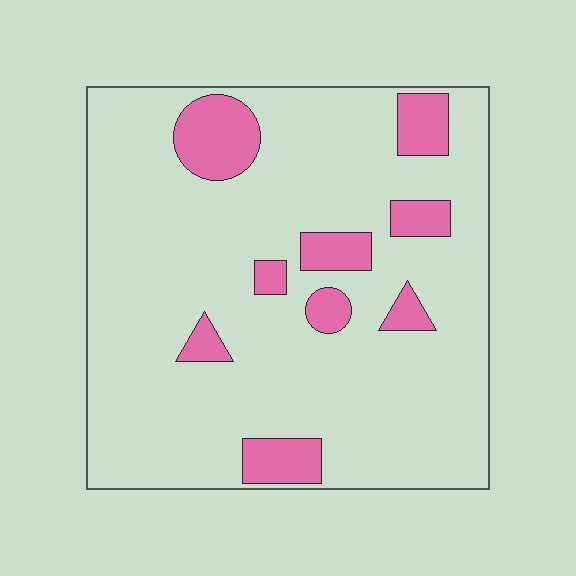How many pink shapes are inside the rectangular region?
9.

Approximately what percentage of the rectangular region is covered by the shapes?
Approximately 15%.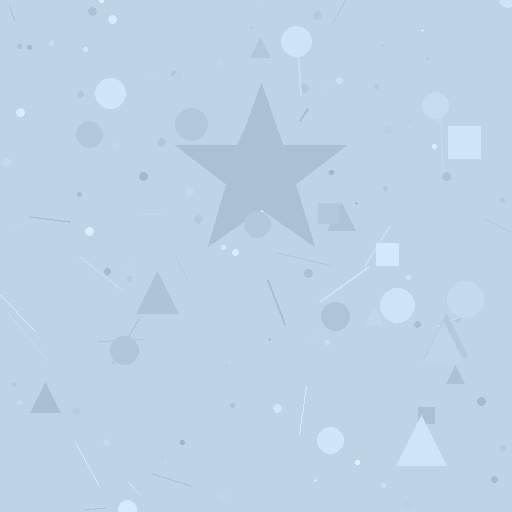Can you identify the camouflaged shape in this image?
The camouflaged shape is a star.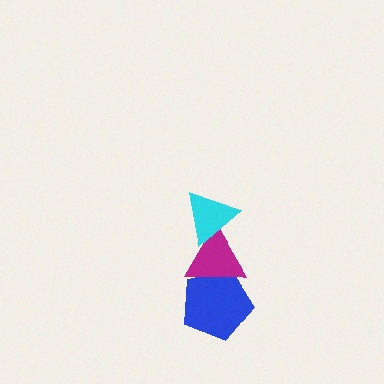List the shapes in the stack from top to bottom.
From top to bottom: the cyan triangle, the magenta triangle, the blue pentagon.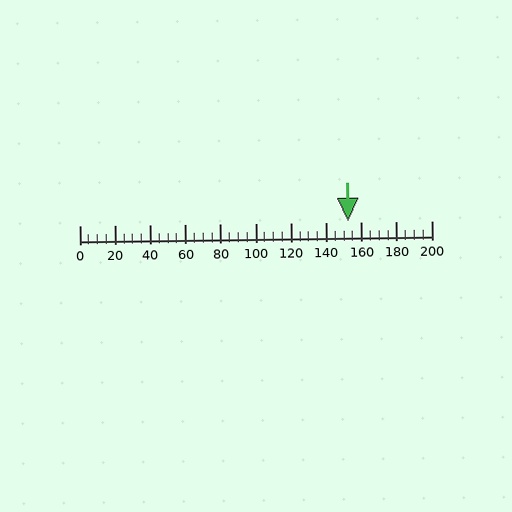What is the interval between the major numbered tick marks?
The major tick marks are spaced 20 units apart.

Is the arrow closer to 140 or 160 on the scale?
The arrow is closer to 160.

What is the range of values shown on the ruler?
The ruler shows values from 0 to 200.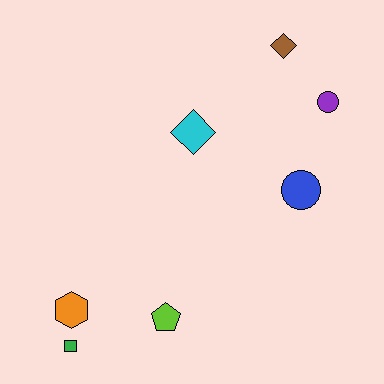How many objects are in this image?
There are 7 objects.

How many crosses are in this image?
There are no crosses.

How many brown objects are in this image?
There is 1 brown object.